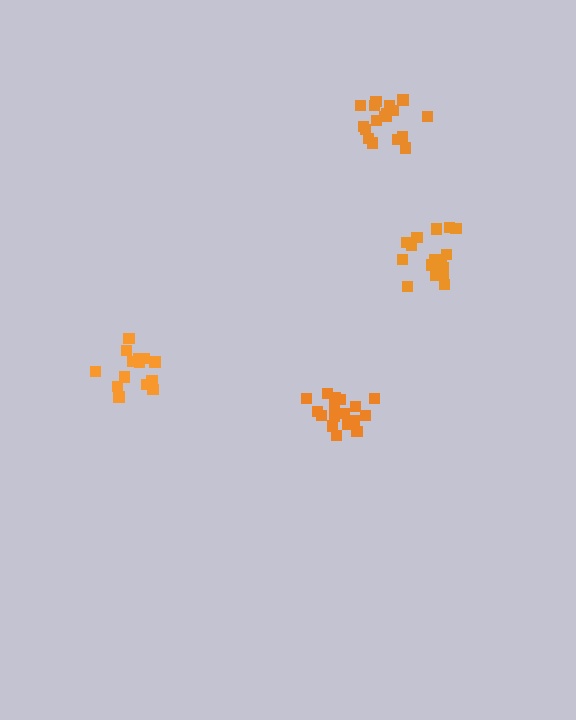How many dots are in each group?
Group 1: 17 dots, Group 2: 14 dots, Group 3: 18 dots, Group 4: 17 dots (66 total).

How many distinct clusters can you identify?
There are 4 distinct clusters.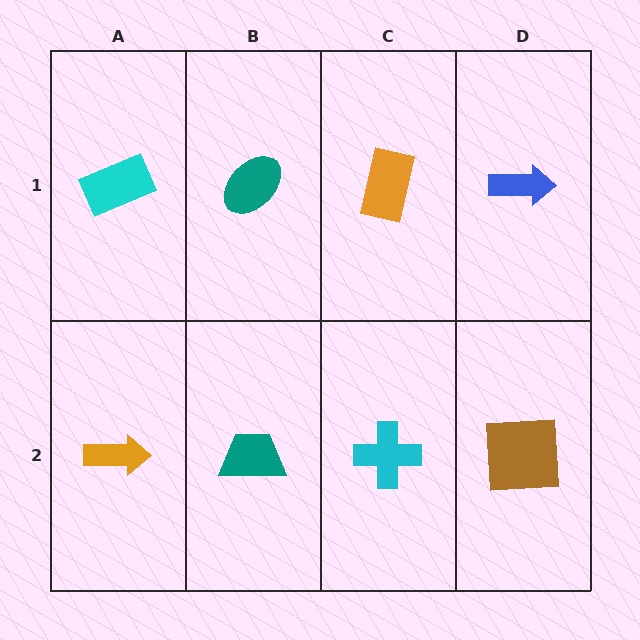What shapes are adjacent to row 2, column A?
A cyan rectangle (row 1, column A), a teal trapezoid (row 2, column B).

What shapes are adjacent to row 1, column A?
An orange arrow (row 2, column A), a teal ellipse (row 1, column B).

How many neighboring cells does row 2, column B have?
3.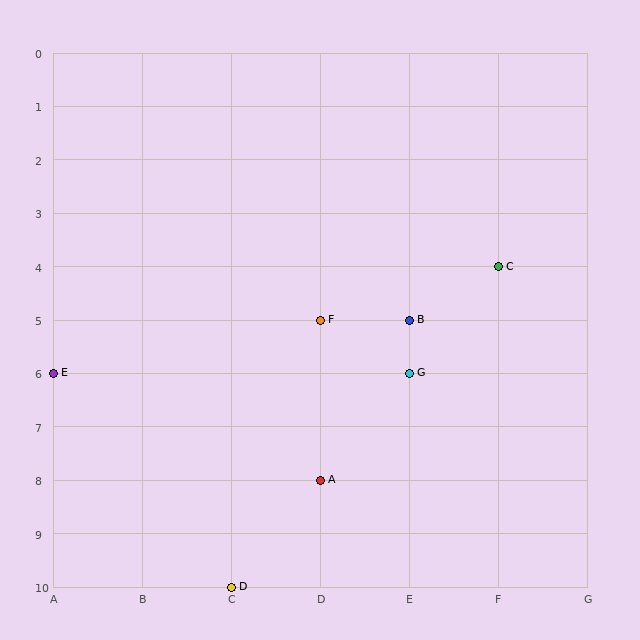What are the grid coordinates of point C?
Point C is at grid coordinates (F, 4).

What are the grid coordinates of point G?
Point G is at grid coordinates (E, 6).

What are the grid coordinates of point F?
Point F is at grid coordinates (D, 5).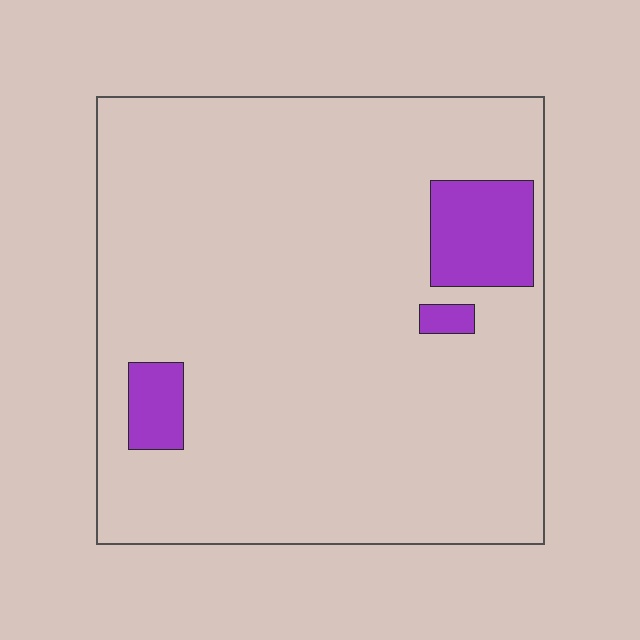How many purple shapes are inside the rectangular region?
3.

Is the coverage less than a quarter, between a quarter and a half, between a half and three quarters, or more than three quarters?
Less than a quarter.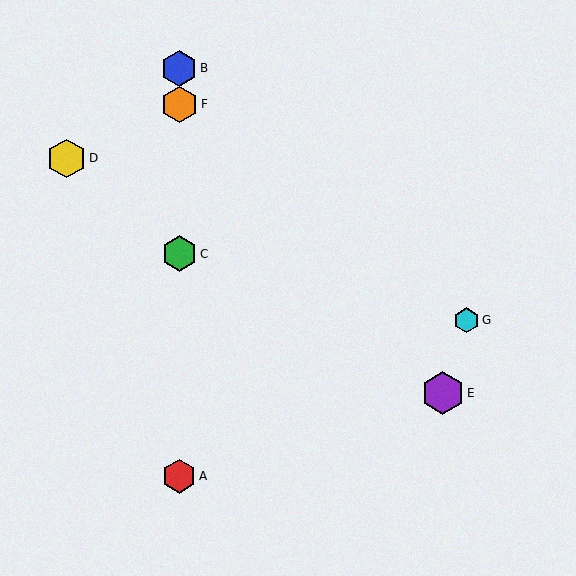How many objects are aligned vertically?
4 objects (A, B, C, F) are aligned vertically.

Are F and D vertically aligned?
No, F is at x≈179 and D is at x≈67.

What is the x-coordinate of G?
Object G is at x≈466.